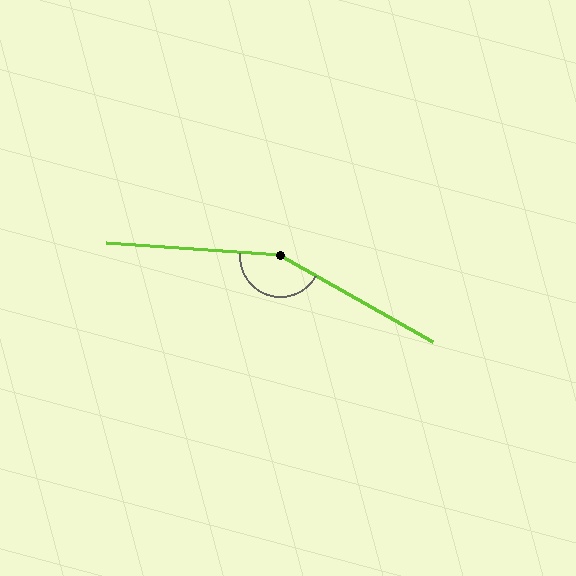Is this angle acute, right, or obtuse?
It is obtuse.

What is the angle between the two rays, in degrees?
Approximately 154 degrees.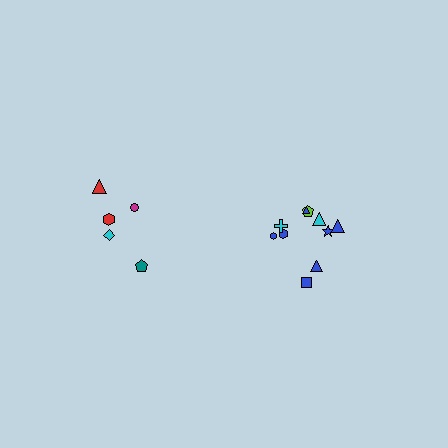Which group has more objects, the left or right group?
The right group.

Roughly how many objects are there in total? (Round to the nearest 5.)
Roughly 15 objects in total.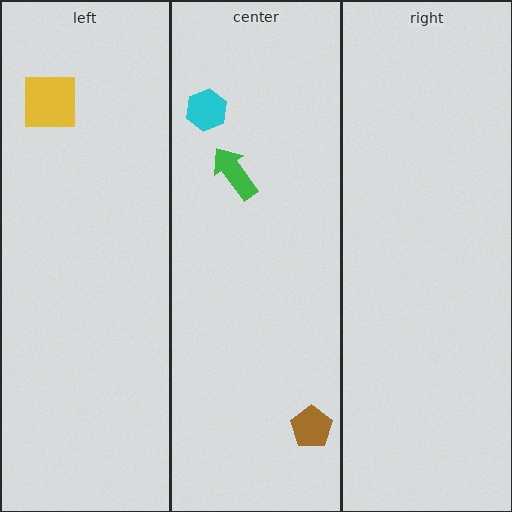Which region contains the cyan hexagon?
The center region.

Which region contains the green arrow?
The center region.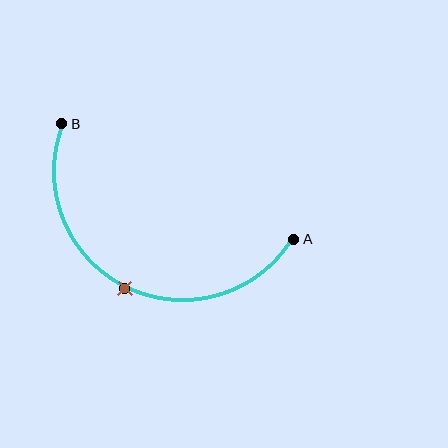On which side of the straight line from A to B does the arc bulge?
The arc bulges below the straight line connecting A and B.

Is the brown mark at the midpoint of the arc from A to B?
Yes. The brown mark lies on the arc at equal arc-length from both A and B — it is the arc midpoint.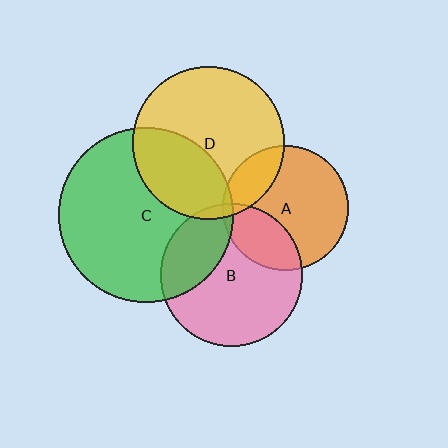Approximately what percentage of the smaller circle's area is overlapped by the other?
Approximately 35%.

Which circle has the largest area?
Circle C (green).